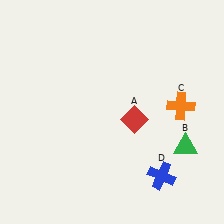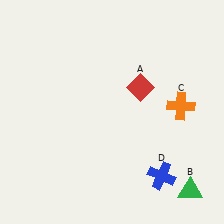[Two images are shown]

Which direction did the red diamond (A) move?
The red diamond (A) moved up.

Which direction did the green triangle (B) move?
The green triangle (B) moved down.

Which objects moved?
The objects that moved are: the red diamond (A), the green triangle (B).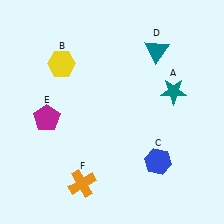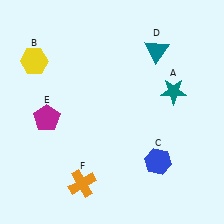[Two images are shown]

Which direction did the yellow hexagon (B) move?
The yellow hexagon (B) moved left.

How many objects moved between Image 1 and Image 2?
1 object moved between the two images.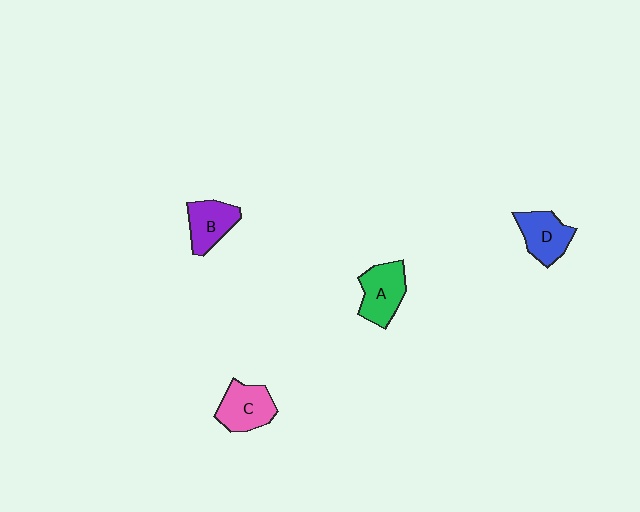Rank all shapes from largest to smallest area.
From largest to smallest: A (green), C (pink), D (blue), B (purple).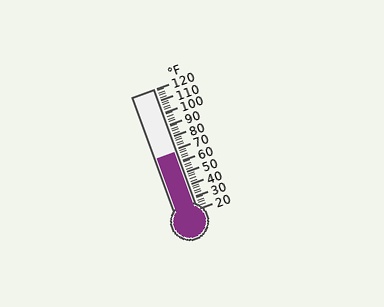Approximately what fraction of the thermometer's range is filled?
The thermometer is filled to approximately 50% of its range.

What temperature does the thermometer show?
The thermometer shows approximately 68°F.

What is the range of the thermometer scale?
The thermometer scale ranges from 20°F to 120°F.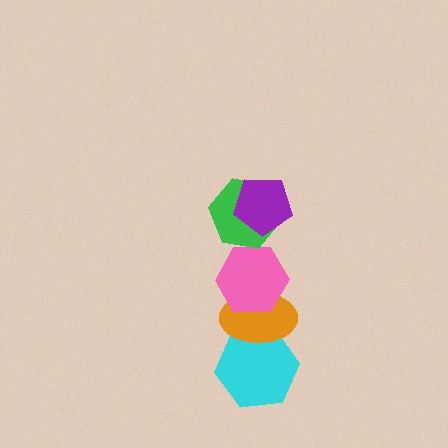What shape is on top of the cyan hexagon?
The orange ellipse is on top of the cyan hexagon.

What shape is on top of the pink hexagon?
The green hexagon is on top of the pink hexagon.